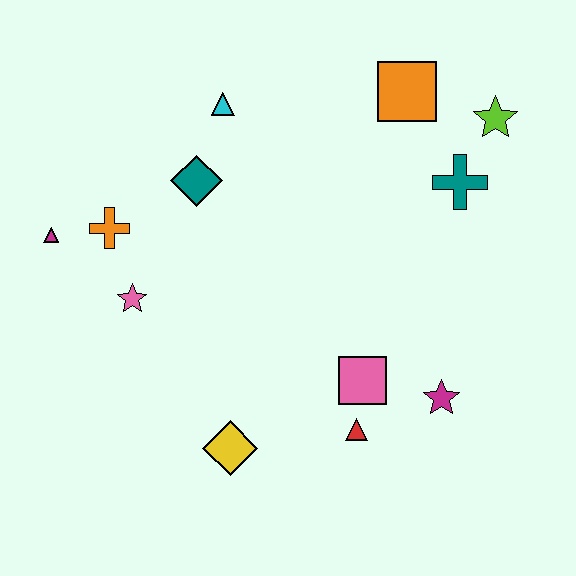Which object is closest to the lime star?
The teal cross is closest to the lime star.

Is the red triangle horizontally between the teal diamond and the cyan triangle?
No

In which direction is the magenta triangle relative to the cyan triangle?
The magenta triangle is to the left of the cyan triangle.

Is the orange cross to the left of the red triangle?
Yes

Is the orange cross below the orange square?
Yes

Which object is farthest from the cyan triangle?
The magenta star is farthest from the cyan triangle.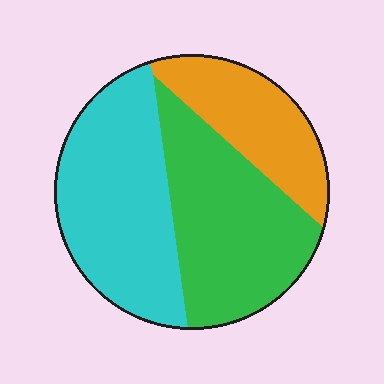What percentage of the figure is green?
Green takes up between a quarter and a half of the figure.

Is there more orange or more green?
Green.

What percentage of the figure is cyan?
Cyan takes up about two fifths (2/5) of the figure.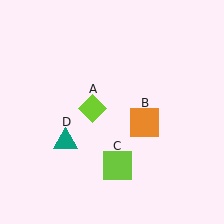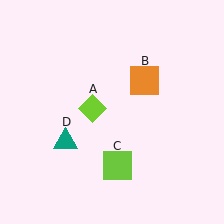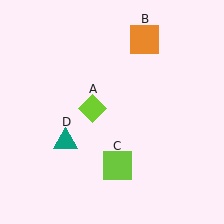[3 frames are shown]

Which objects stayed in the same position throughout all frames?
Lime diamond (object A) and lime square (object C) and teal triangle (object D) remained stationary.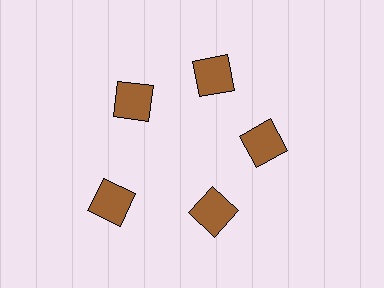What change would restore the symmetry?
The symmetry would be restored by moving it inward, back onto the ring so that all 5 squares sit at equal angles and equal distance from the center.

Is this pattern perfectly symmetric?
No. The 5 brown squares are arranged in a ring, but one element near the 8 o'clock position is pushed outward from the center, breaking the 5-fold rotational symmetry.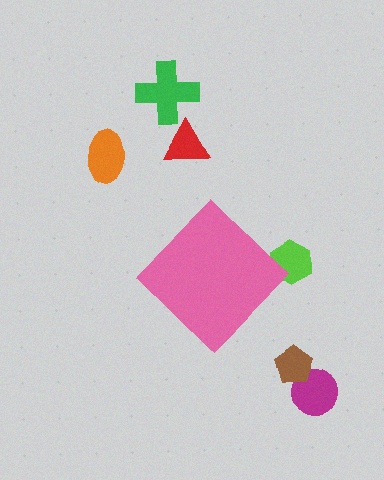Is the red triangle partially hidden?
No, the red triangle is fully visible.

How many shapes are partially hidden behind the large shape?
1 shape is partially hidden.